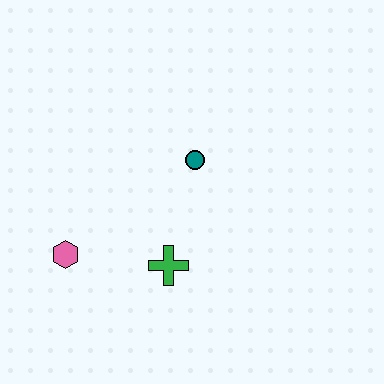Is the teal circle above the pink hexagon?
Yes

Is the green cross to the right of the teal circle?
No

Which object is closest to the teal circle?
The green cross is closest to the teal circle.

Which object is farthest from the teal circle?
The pink hexagon is farthest from the teal circle.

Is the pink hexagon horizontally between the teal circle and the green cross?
No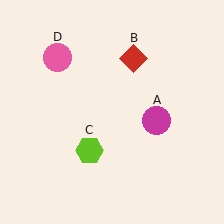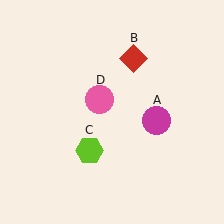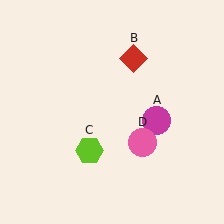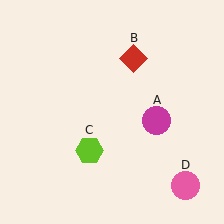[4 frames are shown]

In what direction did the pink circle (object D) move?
The pink circle (object D) moved down and to the right.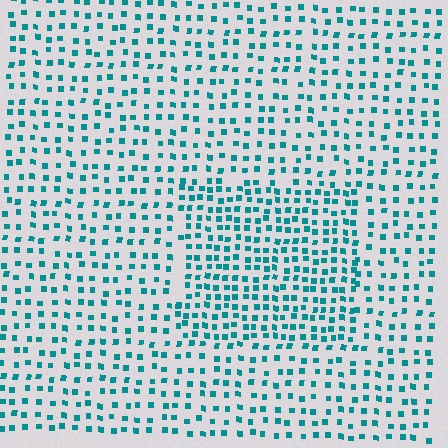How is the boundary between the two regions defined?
The boundary is defined by a change in element density (approximately 1.7x ratio). All elements are the same color, size, and shape.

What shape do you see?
I see a rectangle.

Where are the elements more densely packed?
The elements are more densely packed inside the rectangle boundary.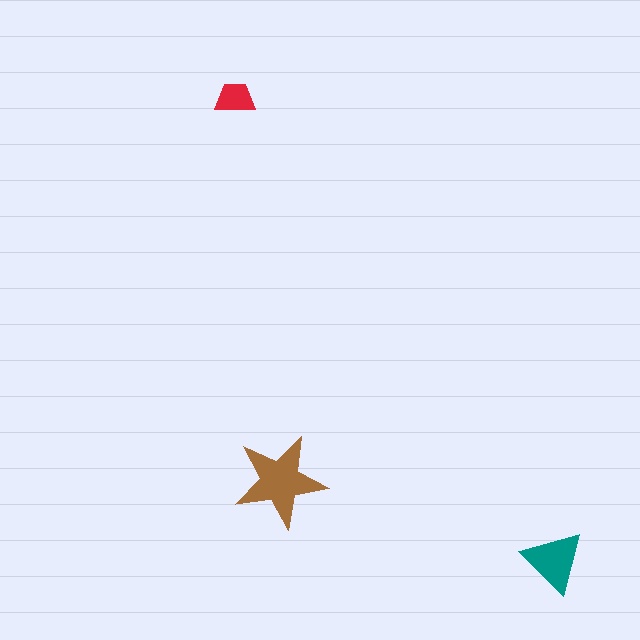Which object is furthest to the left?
The red trapezoid is leftmost.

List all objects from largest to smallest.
The brown star, the teal triangle, the red trapezoid.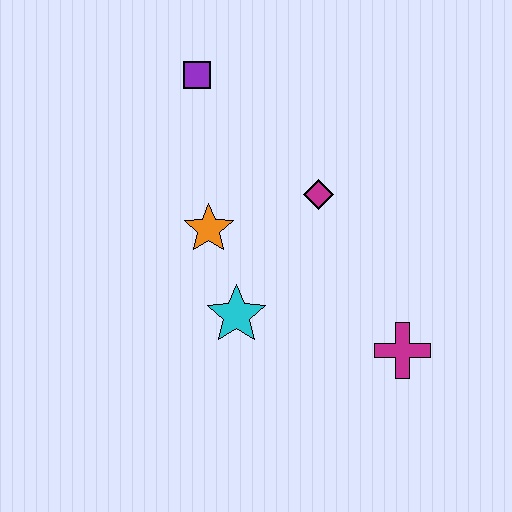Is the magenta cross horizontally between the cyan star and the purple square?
No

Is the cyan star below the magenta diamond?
Yes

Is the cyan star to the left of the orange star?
No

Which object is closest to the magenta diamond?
The orange star is closest to the magenta diamond.